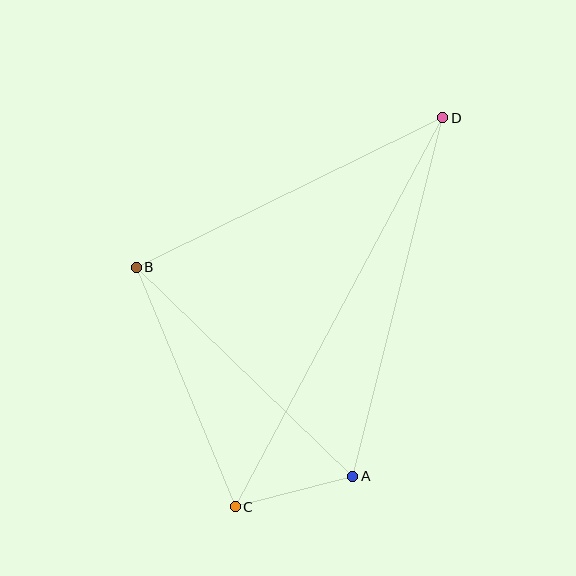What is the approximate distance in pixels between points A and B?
The distance between A and B is approximately 301 pixels.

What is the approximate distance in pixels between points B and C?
The distance between B and C is approximately 259 pixels.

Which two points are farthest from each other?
Points C and D are farthest from each other.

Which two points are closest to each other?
Points A and C are closest to each other.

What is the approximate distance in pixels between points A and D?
The distance between A and D is approximately 370 pixels.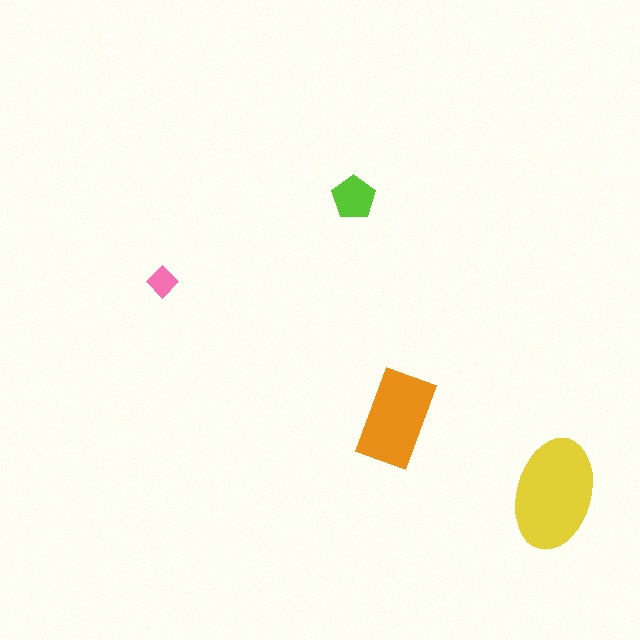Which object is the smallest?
The pink diamond.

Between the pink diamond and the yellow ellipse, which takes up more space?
The yellow ellipse.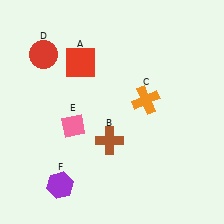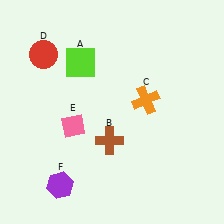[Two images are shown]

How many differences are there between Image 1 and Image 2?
There is 1 difference between the two images.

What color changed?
The square (A) changed from red in Image 1 to lime in Image 2.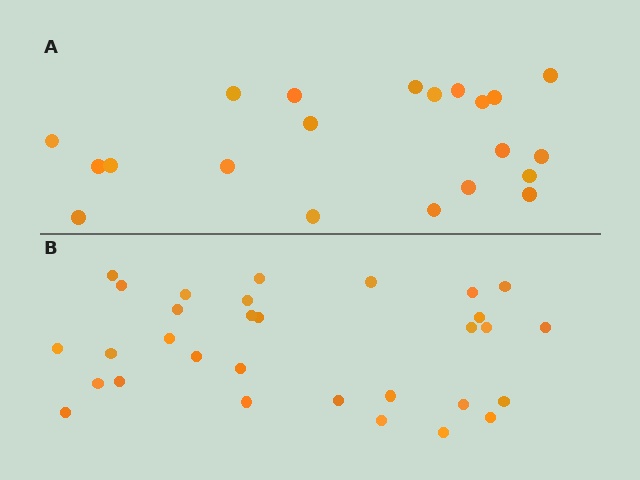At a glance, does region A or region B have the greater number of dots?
Region B (the bottom region) has more dots.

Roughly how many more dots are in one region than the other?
Region B has roughly 10 or so more dots than region A.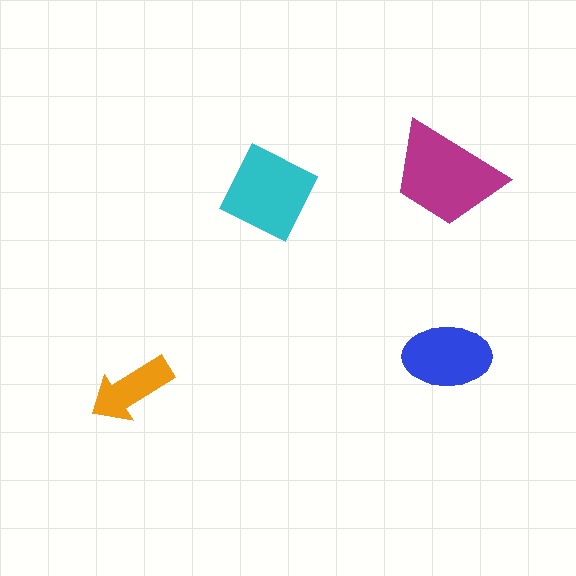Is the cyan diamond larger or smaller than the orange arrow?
Larger.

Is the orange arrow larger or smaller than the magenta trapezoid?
Smaller.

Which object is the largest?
The magenta trapezoid.